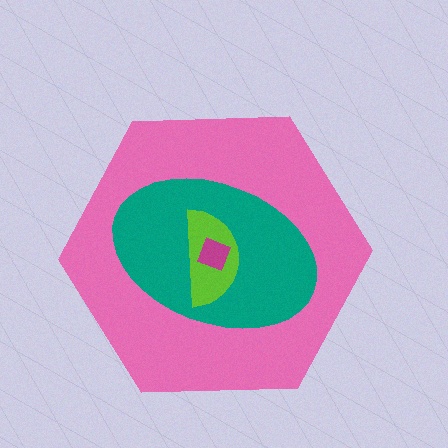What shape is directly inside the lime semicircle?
The magenta square.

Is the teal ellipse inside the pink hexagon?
Yes.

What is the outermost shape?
The pink hexagon.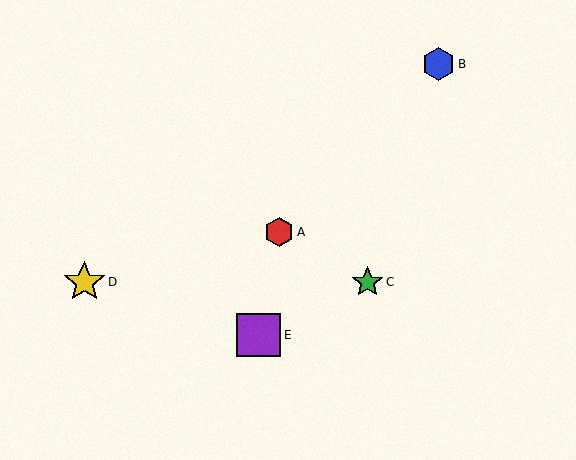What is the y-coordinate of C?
Object C is at y≈282.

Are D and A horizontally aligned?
No, D is at y≈282 and A is at y≈232.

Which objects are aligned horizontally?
Objects C, D are aligned horizontally.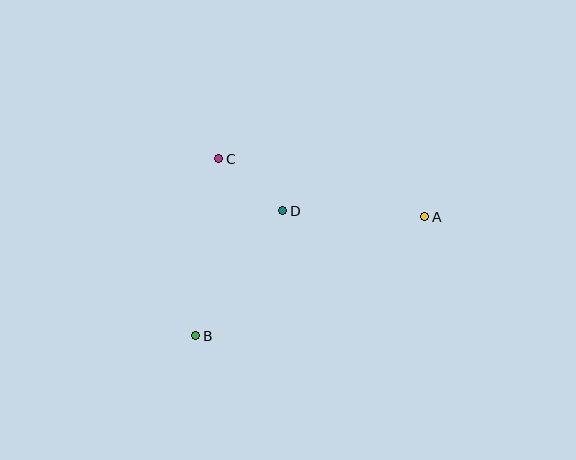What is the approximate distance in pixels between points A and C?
The distance between A and C is approximately 214 pixels.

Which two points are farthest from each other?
Points A and B are farthest from each other.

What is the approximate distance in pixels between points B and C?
The distance between B and C is approximately 179 pixels.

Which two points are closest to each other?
Points C and D are closest to each other.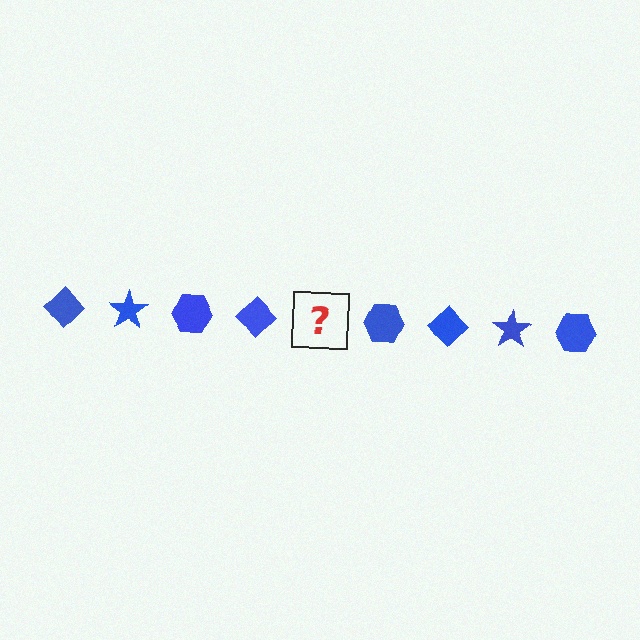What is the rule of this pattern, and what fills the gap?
The rule is that the pattern cycles through diamond, star, hexagon shapes in blue. The gap should be filled with a blue star.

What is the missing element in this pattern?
The missing element is a blue star.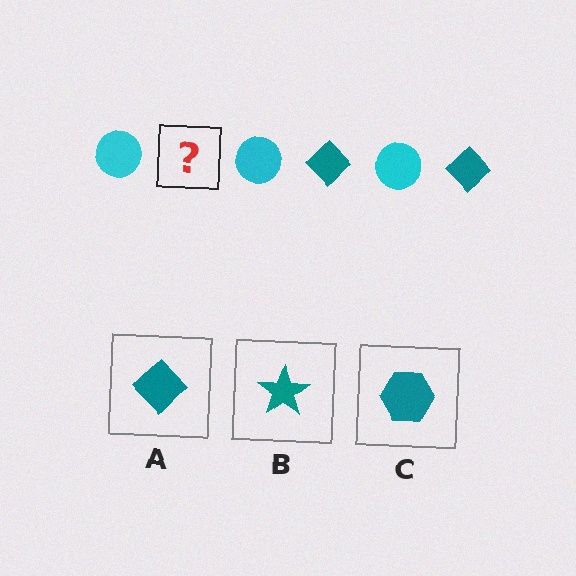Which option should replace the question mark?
Option A.